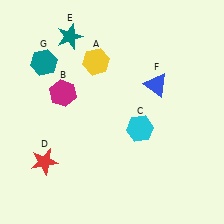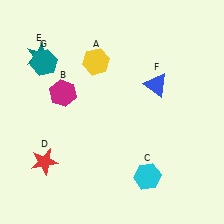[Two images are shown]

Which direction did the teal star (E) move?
The teal star (E) moved left.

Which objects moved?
The objects that moved are: the cyan hexagon (C), the teal star (E).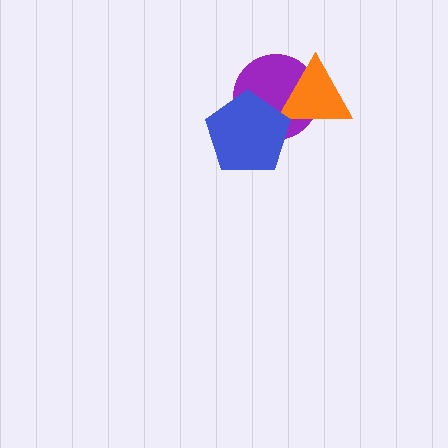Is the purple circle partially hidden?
Yes, it is partially covered by another shape.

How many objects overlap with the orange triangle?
2 objects overlap with the orange triangle.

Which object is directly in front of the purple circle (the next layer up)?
The orange triangle is directly in front of the purple circle.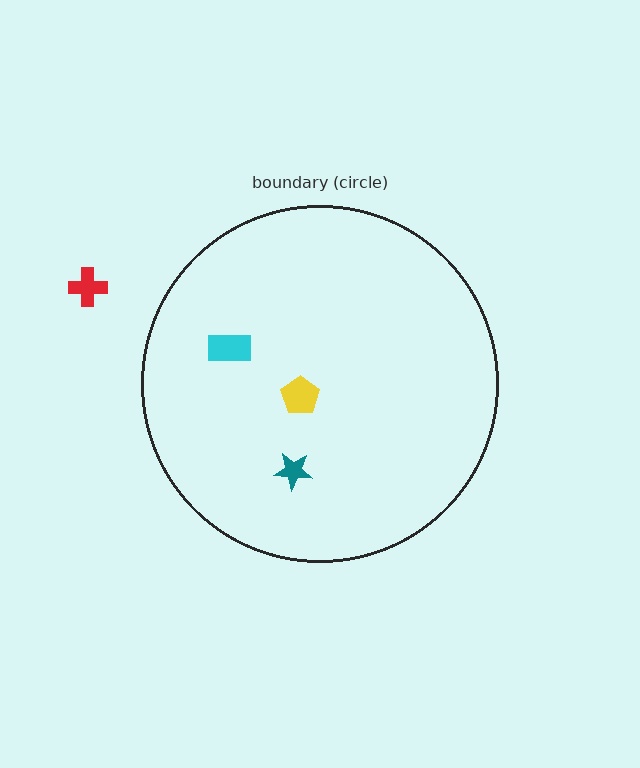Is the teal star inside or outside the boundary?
Inside.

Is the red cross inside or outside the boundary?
Outside.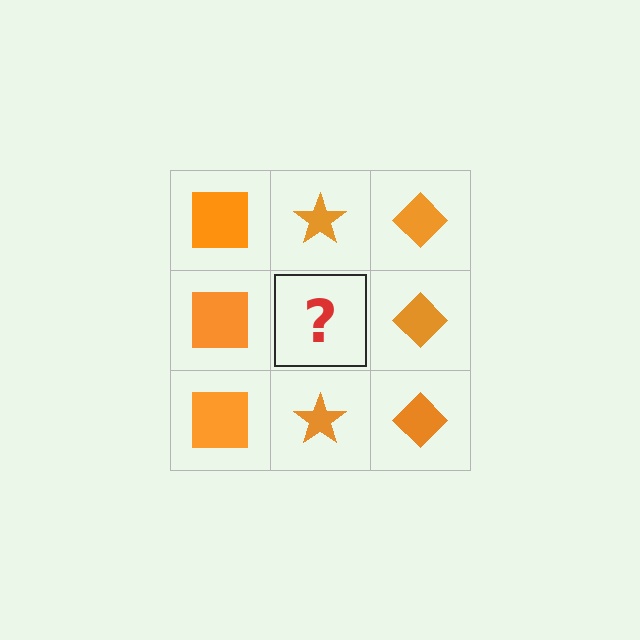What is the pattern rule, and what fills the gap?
The rule is that each column has a consistent shape. The gap should be filled with an orange star.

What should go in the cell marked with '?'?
The missing cell should contain an orange star.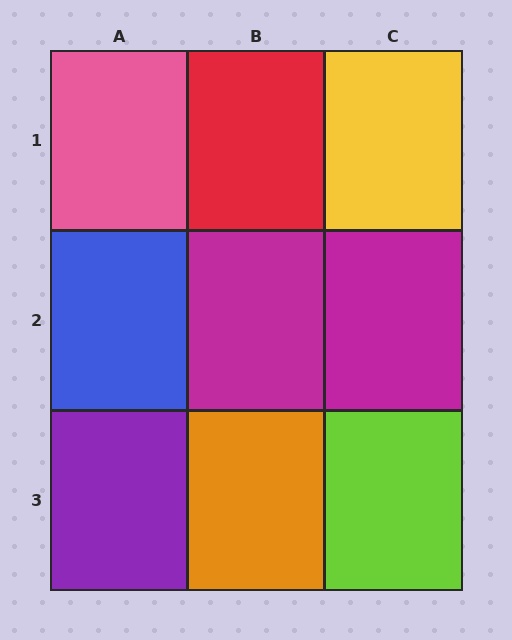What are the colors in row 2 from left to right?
Blue, magenta, magenta.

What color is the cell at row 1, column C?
Yellow.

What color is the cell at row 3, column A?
Purple.